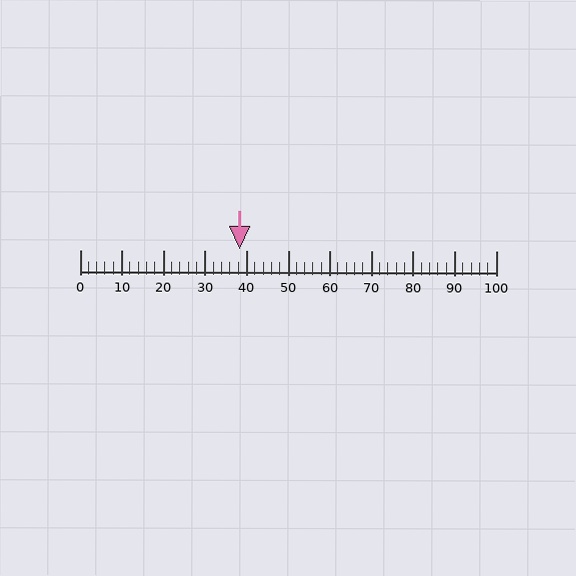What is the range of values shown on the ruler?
The ruler shows values from 0 to 100.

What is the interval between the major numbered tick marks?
The major tick marks are spaced 10 units apart.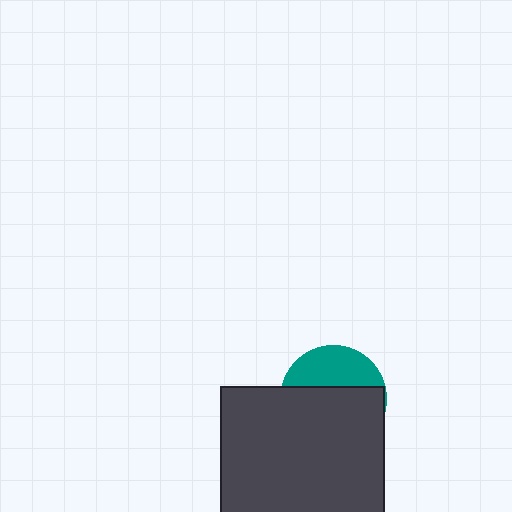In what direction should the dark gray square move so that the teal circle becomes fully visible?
The dark gray square should move down. That is the shortest direction to clear the overlap and leave the teal circle fully visible.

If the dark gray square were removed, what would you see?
You would see the complete teal circle.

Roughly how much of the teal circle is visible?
A small part of it is visible (roughly 34%).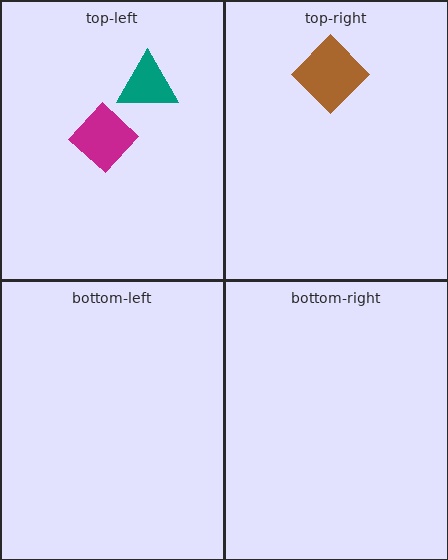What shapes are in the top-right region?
The brown diamond.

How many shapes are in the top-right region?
1.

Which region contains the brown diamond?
The top-right region.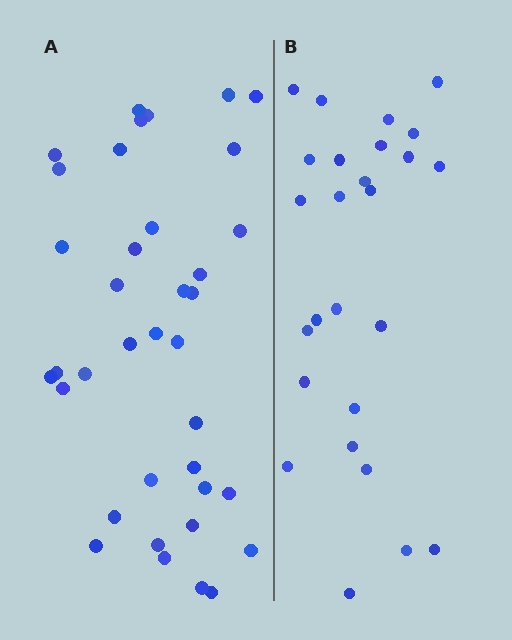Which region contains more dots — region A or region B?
Region A (the left region) has more dots.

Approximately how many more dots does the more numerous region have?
Region A has roughly 12 or so more dots than region B.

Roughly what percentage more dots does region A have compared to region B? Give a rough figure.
About 40% more.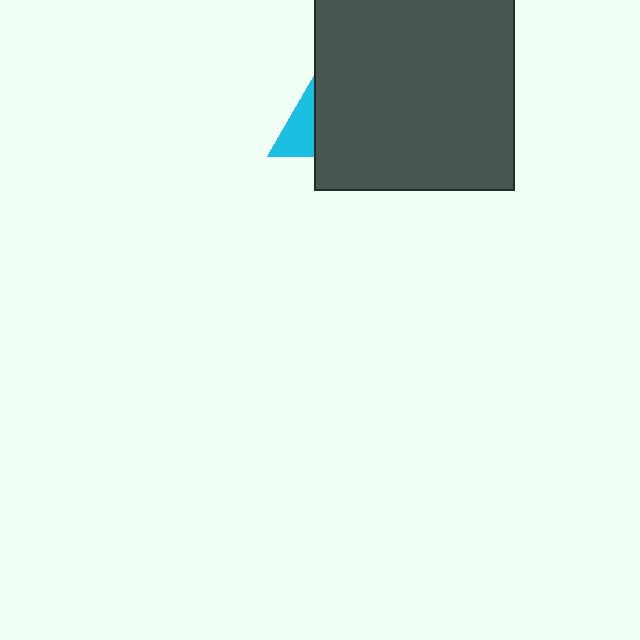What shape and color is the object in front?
The object in front is a dark gray square.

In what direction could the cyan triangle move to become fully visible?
The cyan triangle could move left. That would shift it out from behind the dark gray square entirely.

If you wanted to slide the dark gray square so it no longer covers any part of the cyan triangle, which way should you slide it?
Slide it right — that is the most direct way to separate the two shapes.